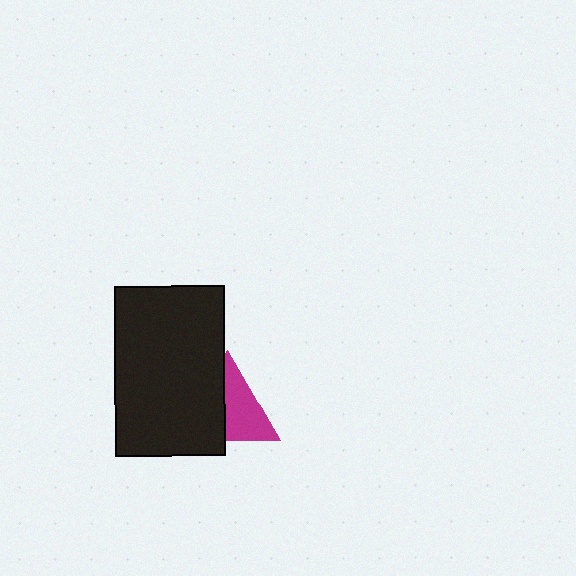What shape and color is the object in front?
The object in front is a black rectangle.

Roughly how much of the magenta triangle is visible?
About half of it is visible (roughly 54%).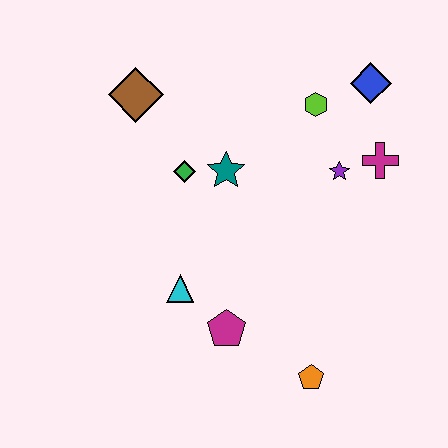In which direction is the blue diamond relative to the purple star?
The blue diamond is above the purple star.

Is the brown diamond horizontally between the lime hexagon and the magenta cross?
No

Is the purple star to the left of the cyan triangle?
No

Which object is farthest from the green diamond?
The orange pentagon is farthest from the green diamond.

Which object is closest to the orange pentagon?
The magenta pentagon is closest to the orange pentagon.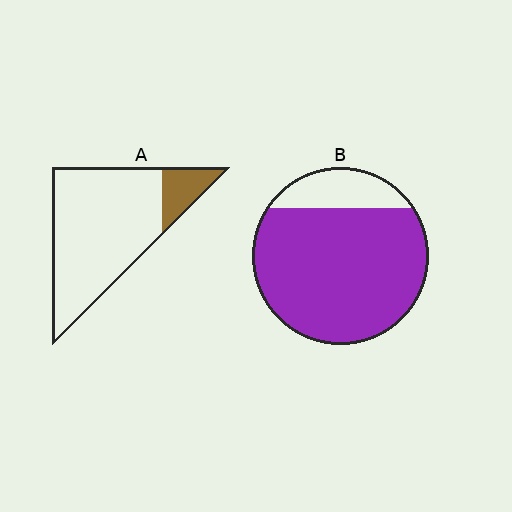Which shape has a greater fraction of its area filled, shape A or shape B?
Shape B.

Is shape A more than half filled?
No.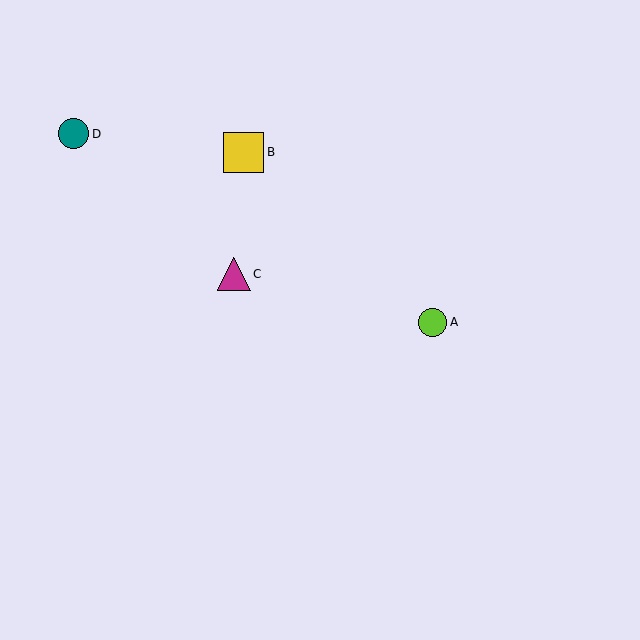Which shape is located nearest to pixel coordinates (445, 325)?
The lime circle (labeled A) at (432, 322) is nearest to that location.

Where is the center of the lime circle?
The center of the lime circle is at (432, 322).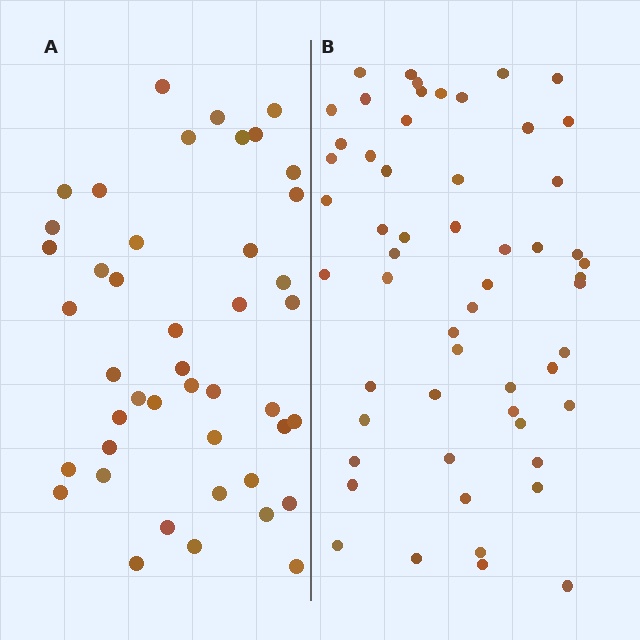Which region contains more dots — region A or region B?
Region B (the right region) has more dots.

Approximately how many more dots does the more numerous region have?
Region B has roughly 12 or so more dots than region A.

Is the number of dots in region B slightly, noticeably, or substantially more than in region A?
Region B has noticeably more, but not dramatically so. The ratio is roughly 1.3 to 1.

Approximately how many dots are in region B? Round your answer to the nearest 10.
About 60 dots. (The exact count is 56, which rounds to 60.)